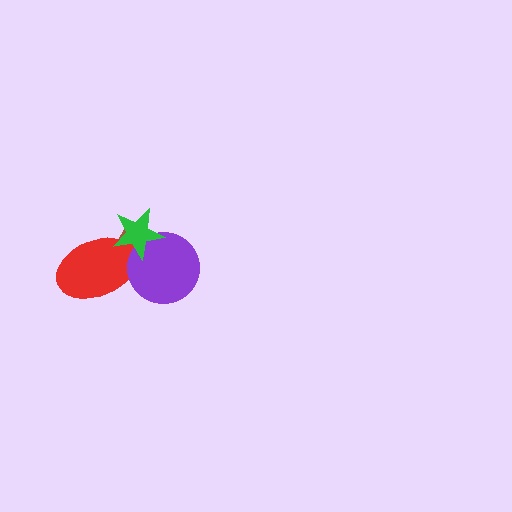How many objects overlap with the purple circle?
3 objects overlap with the purple circle.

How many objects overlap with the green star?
3 objects overlap with the green star.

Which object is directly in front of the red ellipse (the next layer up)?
The purple circle is directly in front of the red ellipse.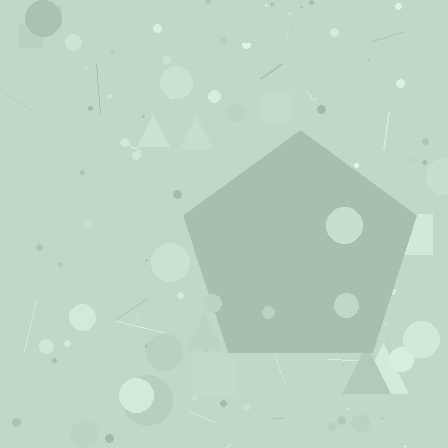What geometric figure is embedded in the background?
A pentagon is embedded in the background.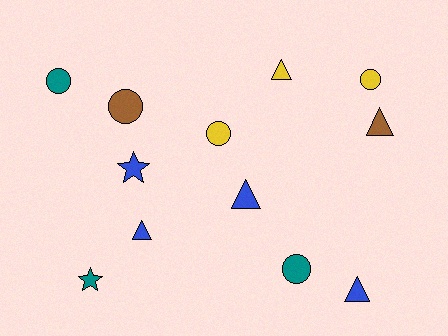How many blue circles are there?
There are no blue circles.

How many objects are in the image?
There are 12 objects.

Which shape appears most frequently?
Circle, with 5 objects.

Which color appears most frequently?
Blue, with 4 objects.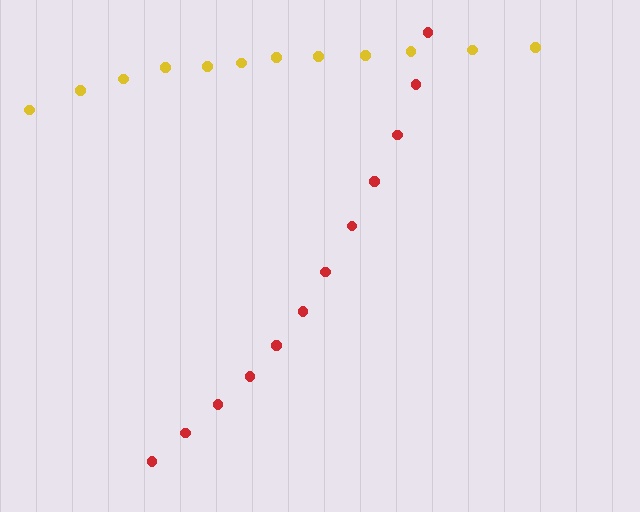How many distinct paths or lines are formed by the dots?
There are 2 distinct paths.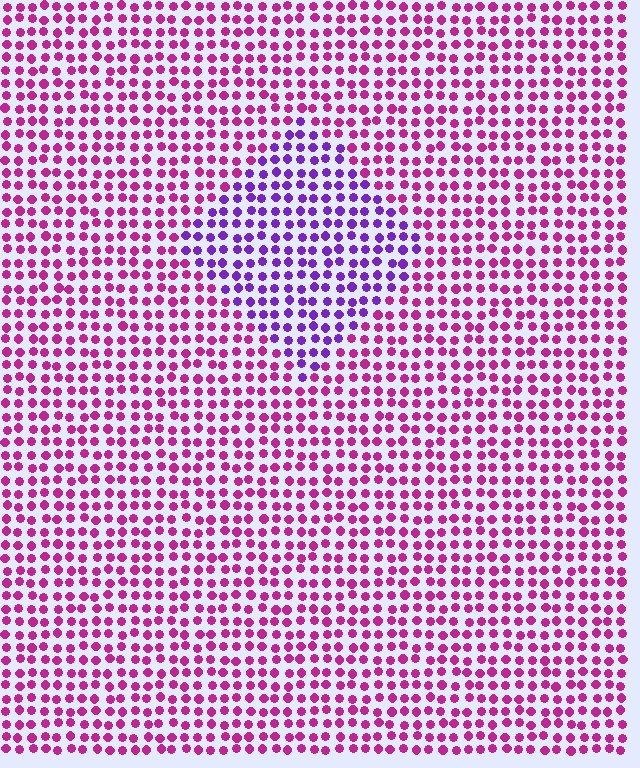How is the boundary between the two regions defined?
The boundary is defined purely by a slight shift in hue (about 44 degrees). Spacing, size, and orientation are identical on both sides.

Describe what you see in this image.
The image is filled with small magenta elements in a uniform arrangement. A diamond-shaped region is visible where the elements are tinted to a slightly different hue, forming a subtle color boundary.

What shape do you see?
I see a diamond.